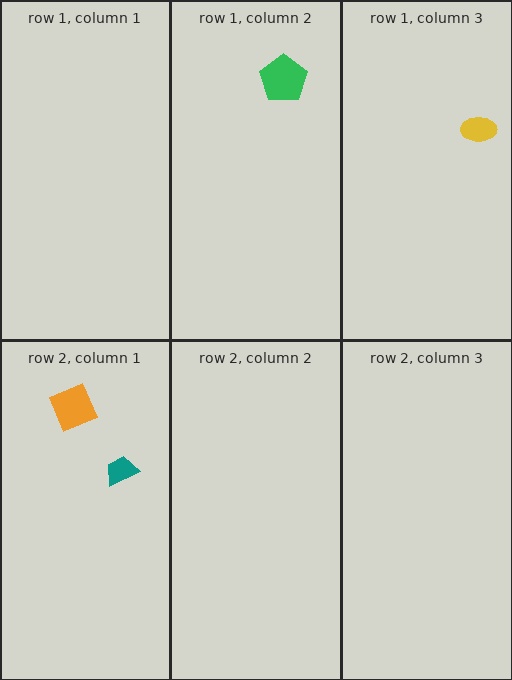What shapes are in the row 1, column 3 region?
The yellow ellipse.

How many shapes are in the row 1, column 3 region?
1.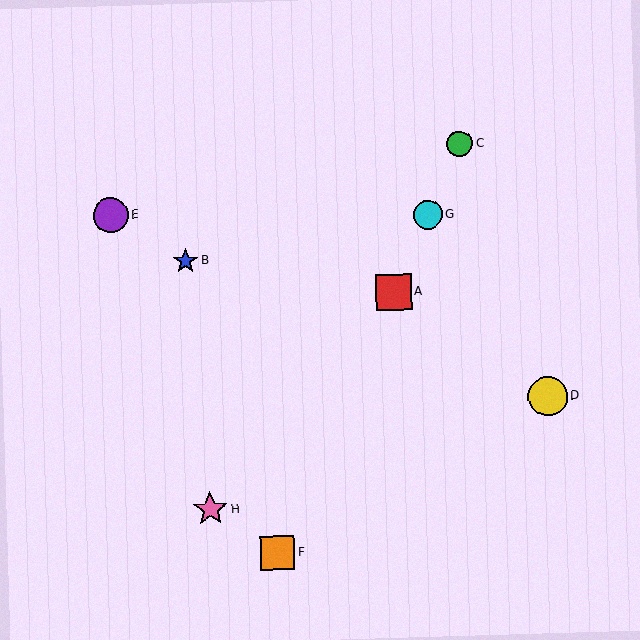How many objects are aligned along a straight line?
4 objects (A, C, F, G) are aligned along a straight line.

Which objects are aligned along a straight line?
Objects A, C, F, G are aligned along a straight line.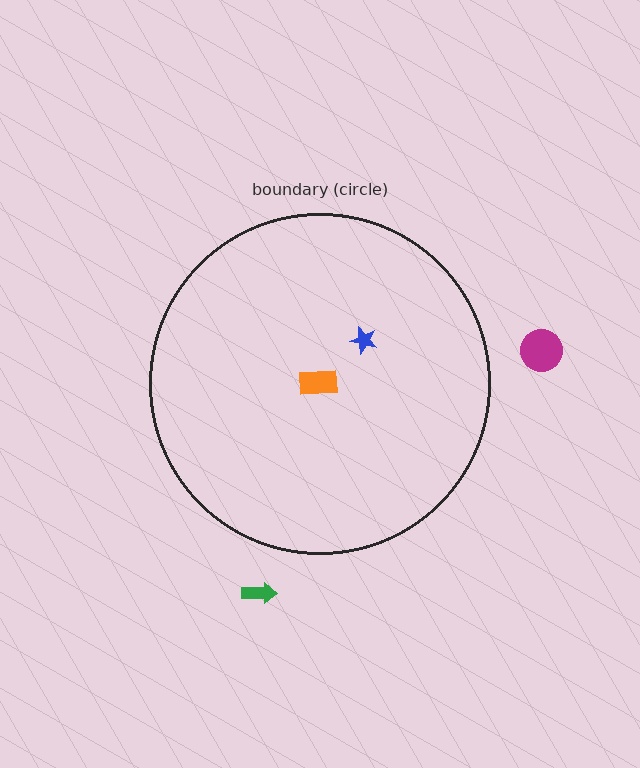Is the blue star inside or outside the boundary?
Inside.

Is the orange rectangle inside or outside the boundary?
Inside.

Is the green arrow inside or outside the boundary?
Outside.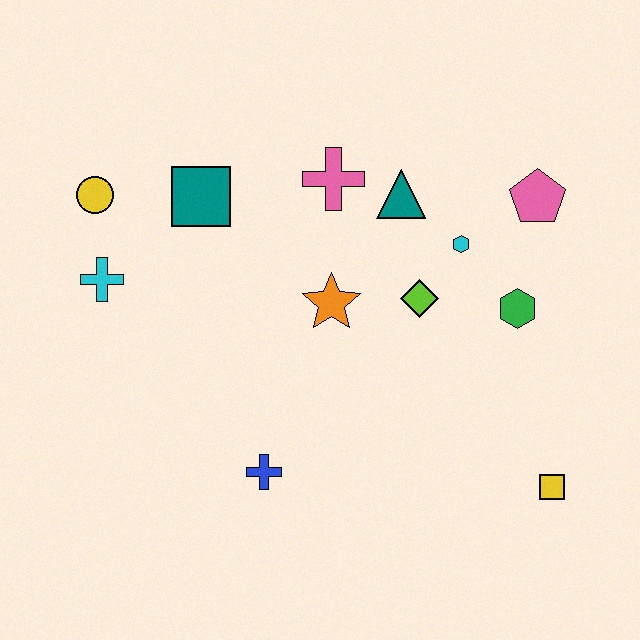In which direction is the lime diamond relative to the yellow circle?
The lime diamond is to the right of the yellow circle.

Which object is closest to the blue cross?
The orange star is closest to the blue cross.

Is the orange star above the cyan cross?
No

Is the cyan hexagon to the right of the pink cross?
Yes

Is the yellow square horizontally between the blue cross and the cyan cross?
No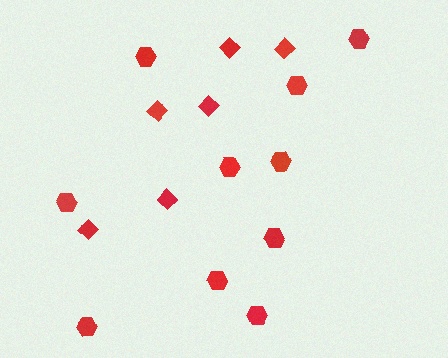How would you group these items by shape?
There are 2 groups: one group of hexagons (10) and one group of diamonds (6).